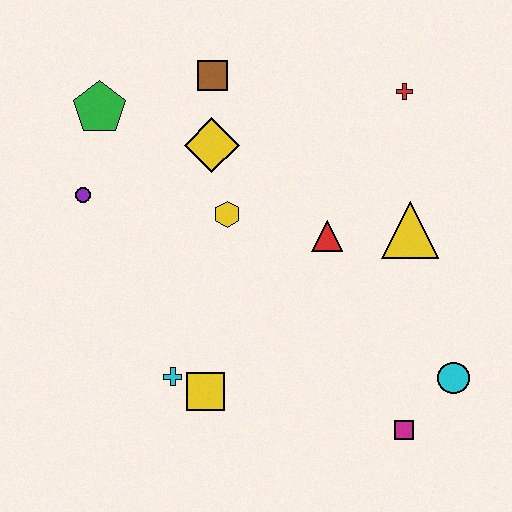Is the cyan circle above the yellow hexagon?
No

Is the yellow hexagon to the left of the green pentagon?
No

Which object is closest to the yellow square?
The cyan cross is closest to the yellow square.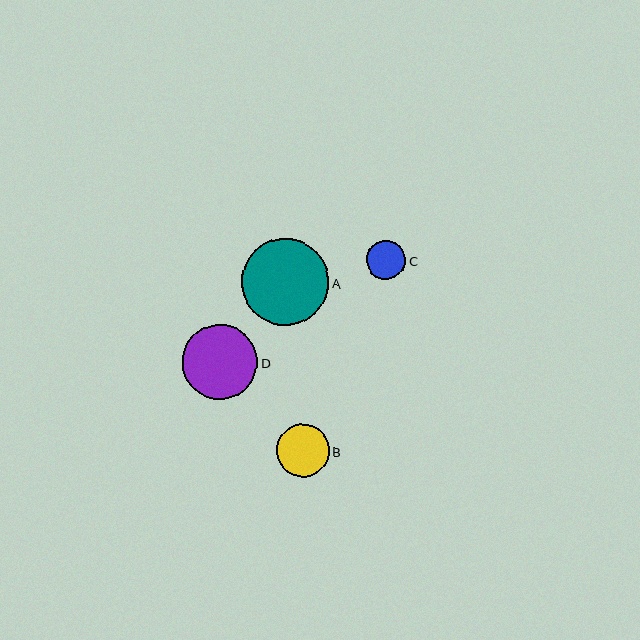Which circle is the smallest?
Circle C is the smallest with a size of approximately 39 pixels.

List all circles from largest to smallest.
From largest to smallest: A, D, B, C.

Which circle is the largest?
Circle A is the largest with a size of approximately 87 pixels.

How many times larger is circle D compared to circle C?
Circle D is approximately 1.9 times the size of circle C.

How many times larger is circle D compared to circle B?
Circle D is approximately 1.4 times the size of circle B.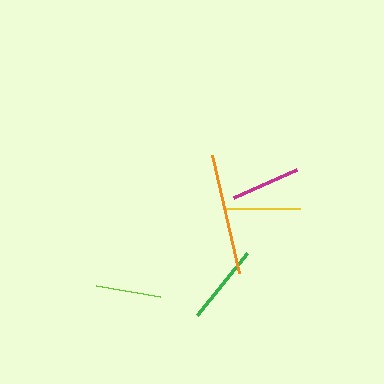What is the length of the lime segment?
The lime segment is approximately 65 pixels long.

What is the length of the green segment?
The green segment is approximately 79 pixels long.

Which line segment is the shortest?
The lime line is the shortest at approximately 65 pixels.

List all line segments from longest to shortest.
From longest to shortest: orange, green, yellow, magenta, lime.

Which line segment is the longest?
The orange line is the longest at approximately 121 pixels.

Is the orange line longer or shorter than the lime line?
The orange line is longer than the lime line.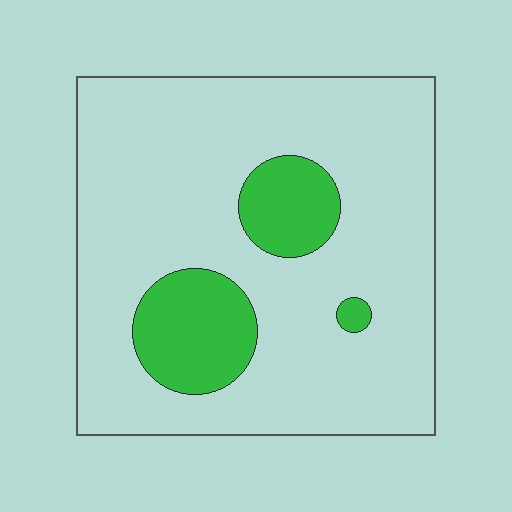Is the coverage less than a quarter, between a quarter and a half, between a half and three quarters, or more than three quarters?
Less than a quarter.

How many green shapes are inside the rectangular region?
3.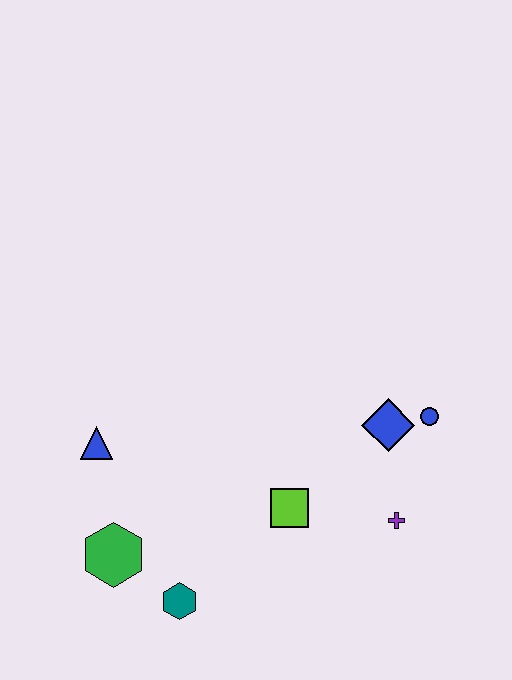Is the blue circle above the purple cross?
Yes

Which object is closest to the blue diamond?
The blue circle is closest to the blue diamond.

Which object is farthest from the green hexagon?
The blue circle is farthest from the green hexagon.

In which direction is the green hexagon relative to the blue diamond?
The green hexagon is to the left of the blue diamond.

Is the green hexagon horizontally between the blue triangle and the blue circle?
Yes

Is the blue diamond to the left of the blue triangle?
No